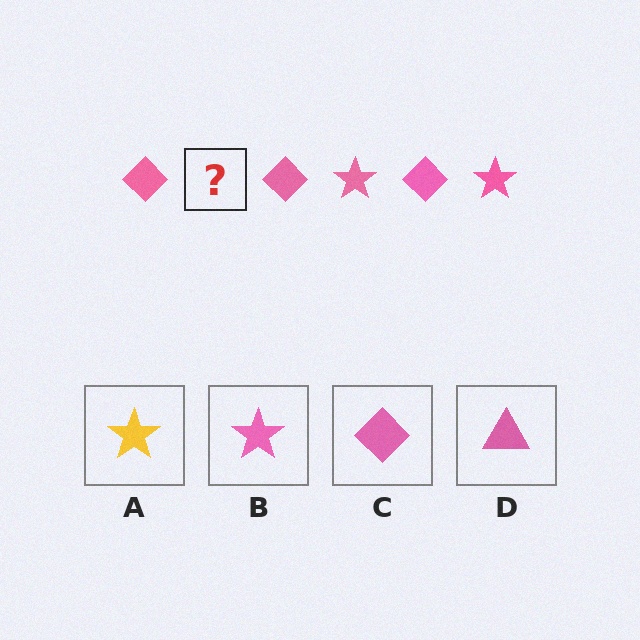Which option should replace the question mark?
Option B.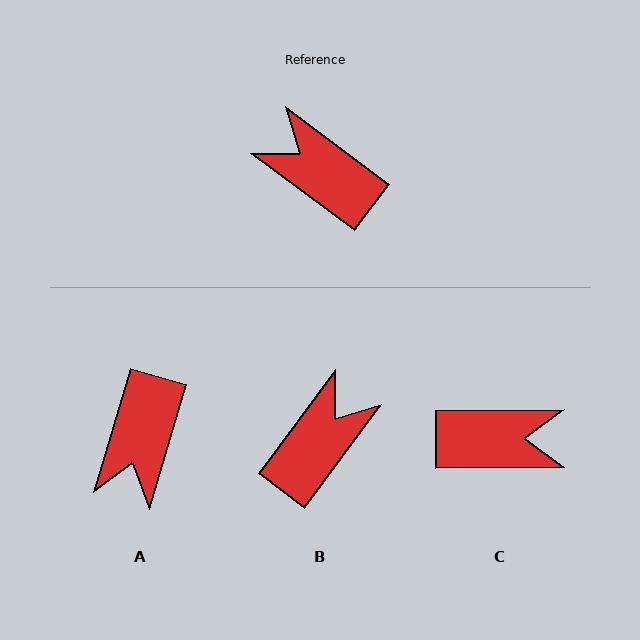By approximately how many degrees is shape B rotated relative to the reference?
Approximately 90 degrees clockwise.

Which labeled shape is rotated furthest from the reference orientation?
C, about 143 degrees away.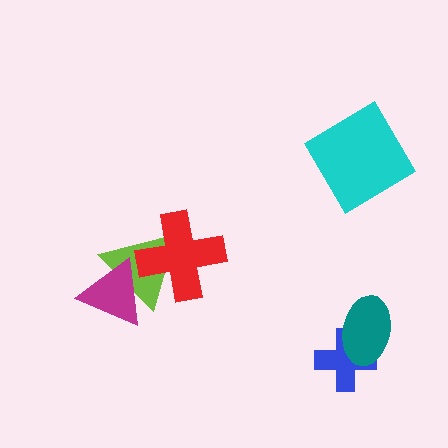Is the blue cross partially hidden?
Yes, it is partially covered by another shape.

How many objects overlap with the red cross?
1 object overlaps with the red cross.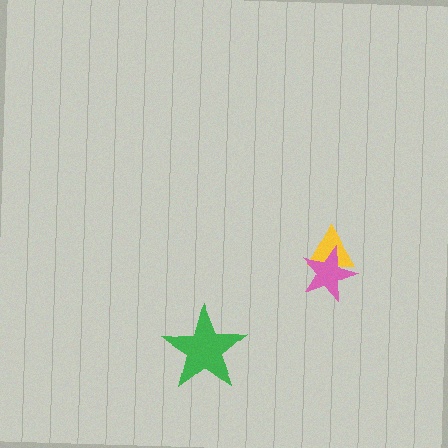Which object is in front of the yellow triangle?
The pink star is in front of the yellow triangle.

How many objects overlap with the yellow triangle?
1 object overlaps with the yellow triangle.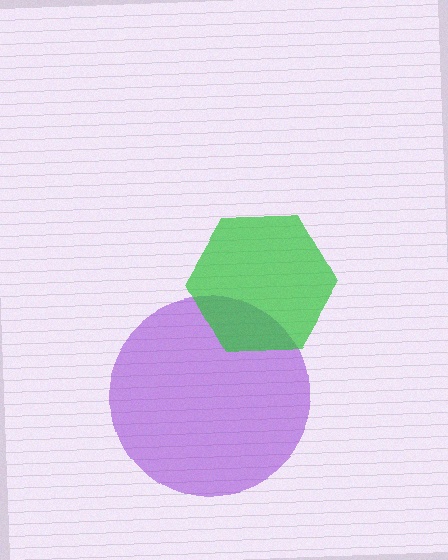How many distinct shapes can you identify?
There are 2 distinct shapes: a purple circle, a green hexagon.